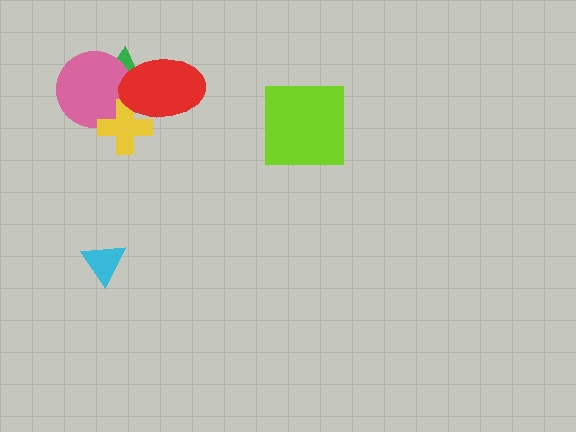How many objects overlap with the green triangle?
3 objects overlap with the green triangle.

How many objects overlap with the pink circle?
3 objects overlap with the pink circle.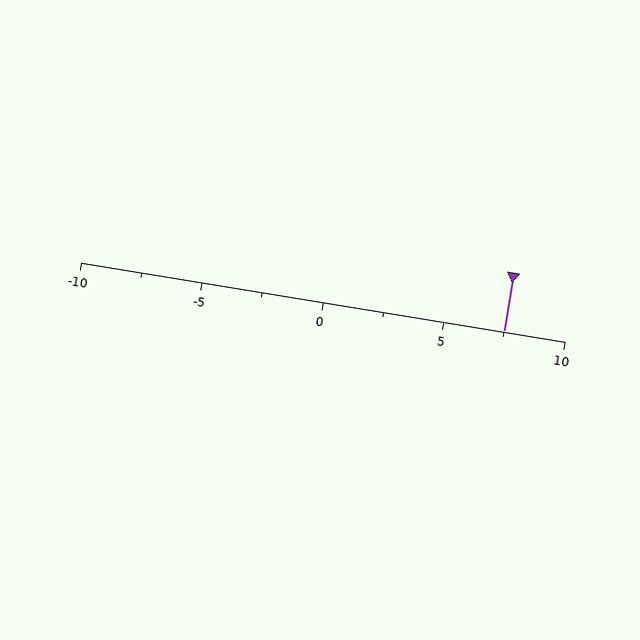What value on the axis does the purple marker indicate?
The marker indicates approximately 7.5.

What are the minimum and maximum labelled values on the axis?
The axis runs from -10 to 10.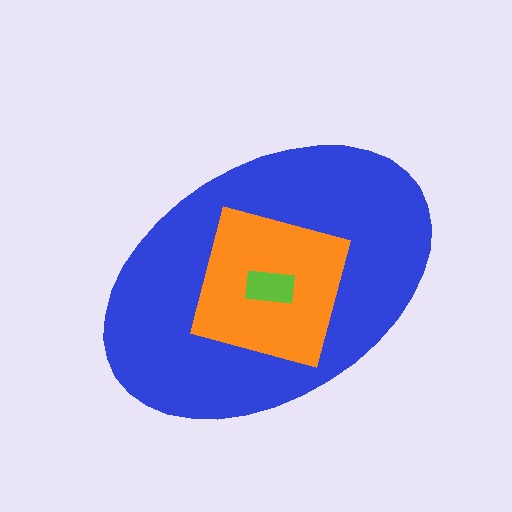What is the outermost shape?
The blue ellipse.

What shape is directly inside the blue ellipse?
The orange square.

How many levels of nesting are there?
3.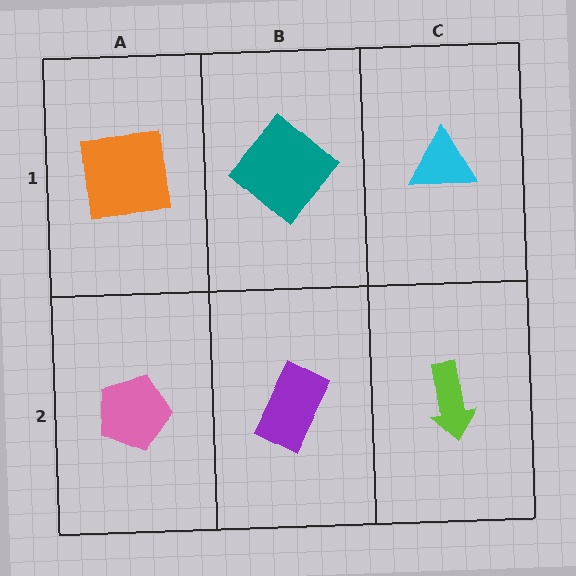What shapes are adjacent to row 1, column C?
A lime arrow (row 2, column C), a teal diamond (row 1, column B).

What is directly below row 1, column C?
A lime arrow.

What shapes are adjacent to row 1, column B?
A purple rectangle (row 2, column B), an orange square (row 1, column A), a cyan triangle (row 1, column C).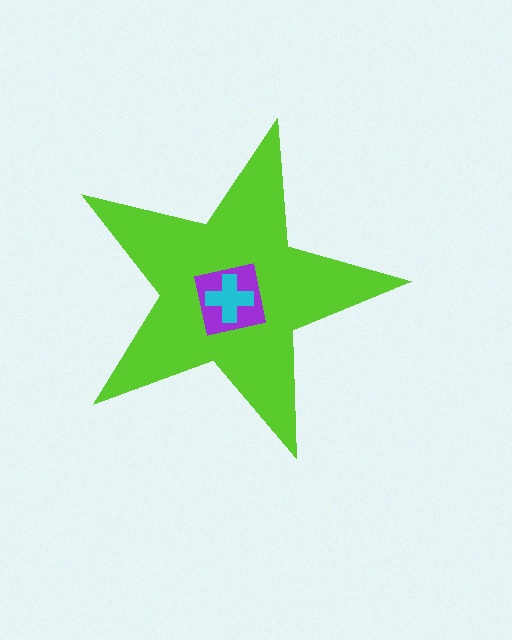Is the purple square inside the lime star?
Yes.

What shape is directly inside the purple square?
The cyan cross.